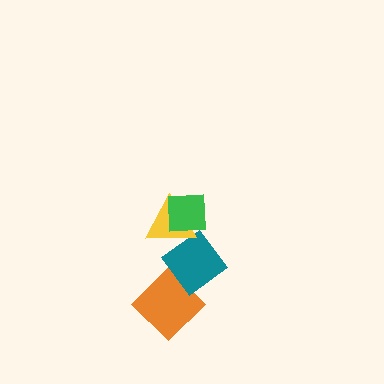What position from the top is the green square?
The green square is 1st from the top.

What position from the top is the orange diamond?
The orange diamond is 4th from the top.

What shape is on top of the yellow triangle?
The green square is on top of the yellow triangle.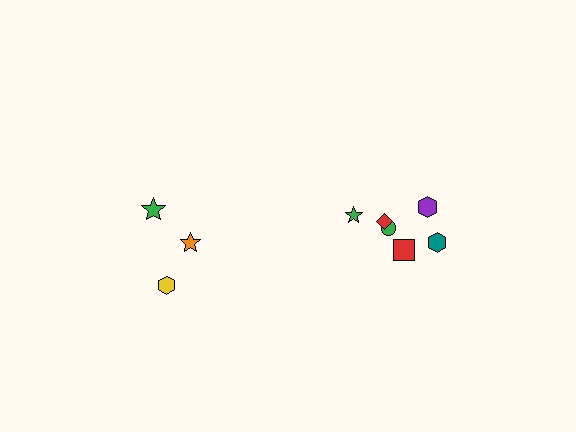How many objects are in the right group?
There are 6 objects.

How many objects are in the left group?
There are 3 objects.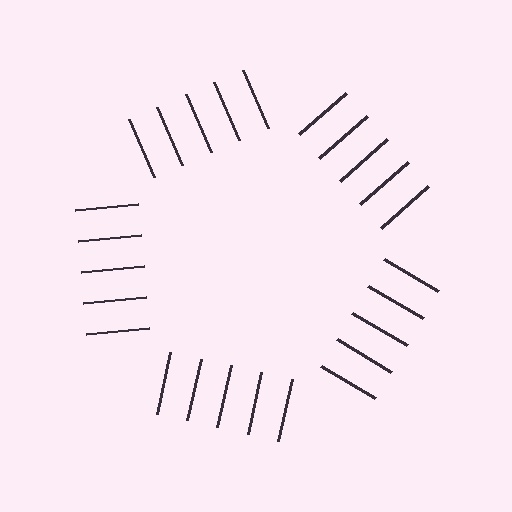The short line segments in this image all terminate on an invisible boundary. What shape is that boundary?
An illusory pentagon — the line segments terminate on its edges but no continuous stroke is drawn.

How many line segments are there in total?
25 — 5 along each of the 5 edges.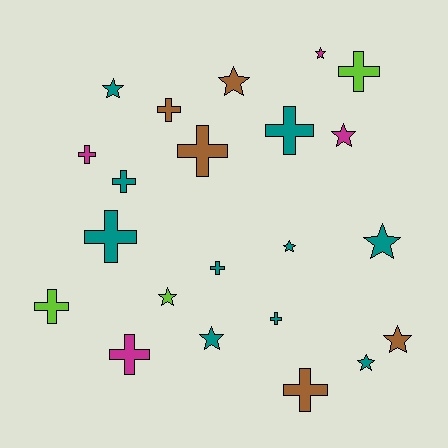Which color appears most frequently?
Teal, with 10 objects.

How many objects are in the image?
There are 22 objects.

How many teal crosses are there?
There are 5 teal crosses.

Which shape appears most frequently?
Cross, with 12 objects.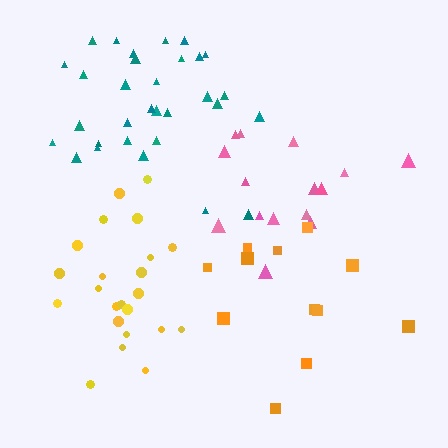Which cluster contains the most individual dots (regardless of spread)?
Teal (31).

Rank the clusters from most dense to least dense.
yellow, teal, pink, orange.